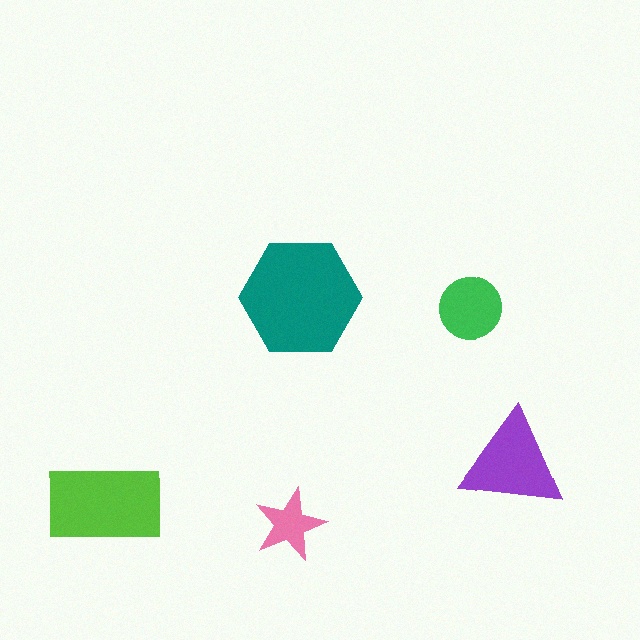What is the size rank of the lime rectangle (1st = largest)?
2nd.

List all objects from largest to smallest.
The teal hexagon, the lime rectangle, the purple triangle, the green circle, the pink star.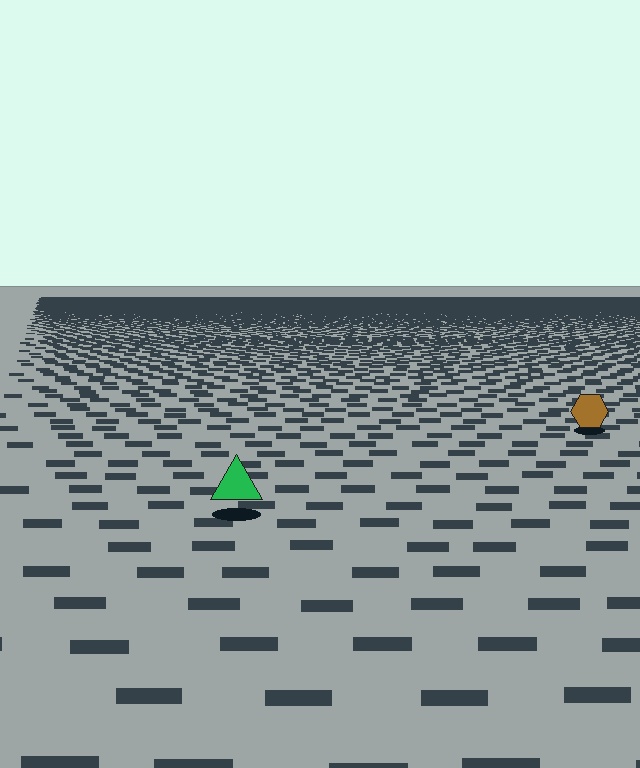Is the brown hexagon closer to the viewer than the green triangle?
No. The green triangle is closer — you can tell from the texture gradient: the ground texture is coarser near it.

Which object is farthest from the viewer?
The brown hexagon is farthest from the viewer. It appears smaller and the ground texture around it is denser.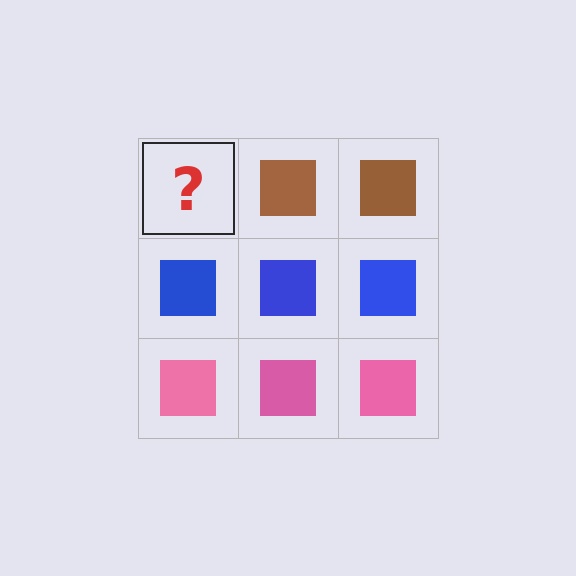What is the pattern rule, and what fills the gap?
The rule is that each row has a consistent color. The gap should be filled with a brown square.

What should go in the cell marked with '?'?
The missing cell should contain a brown square.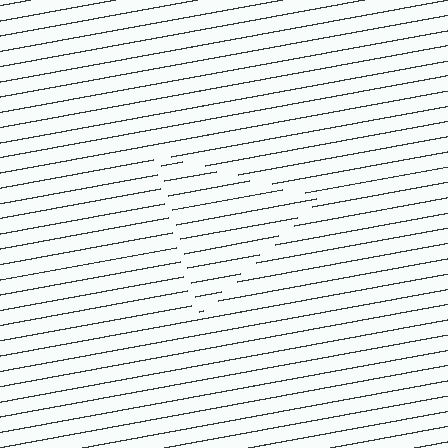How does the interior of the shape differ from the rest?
The interior of the shape contains the same grating, shifted by half a period — the contour is defined by the phase discontinuity where line-ends from the inner and outer gratings abut.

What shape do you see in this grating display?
An illusory triangle. The interior of the shape contains the same grating, shifted by half a period — the contour is defined by the phase discontinuity where line-ends from the inner and outer gratings abut.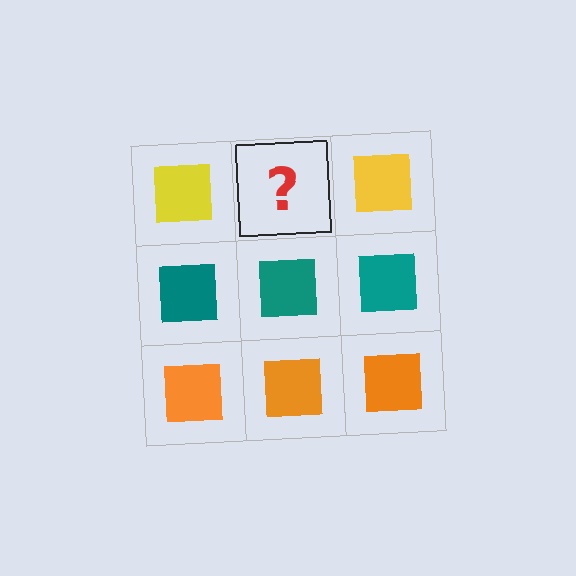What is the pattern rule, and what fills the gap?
The rule is that each row has a consistent color. The gap should be filled with a yellow square.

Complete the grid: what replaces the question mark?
The question mark should be replaced with a yellow square.